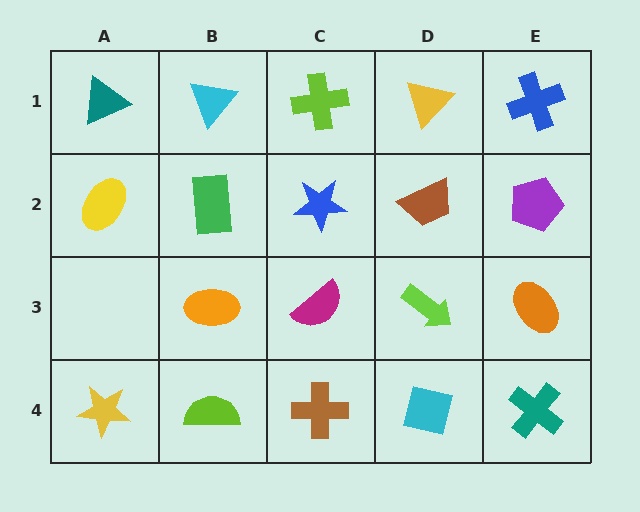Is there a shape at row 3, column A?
No, that cell is empty.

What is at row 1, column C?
A lime cross.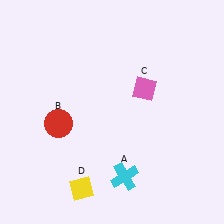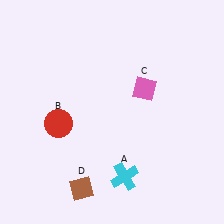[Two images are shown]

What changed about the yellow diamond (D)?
In Image 1, D is yellow. In Image 2, it changed to brown.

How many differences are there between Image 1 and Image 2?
There is 1 difference between the two images.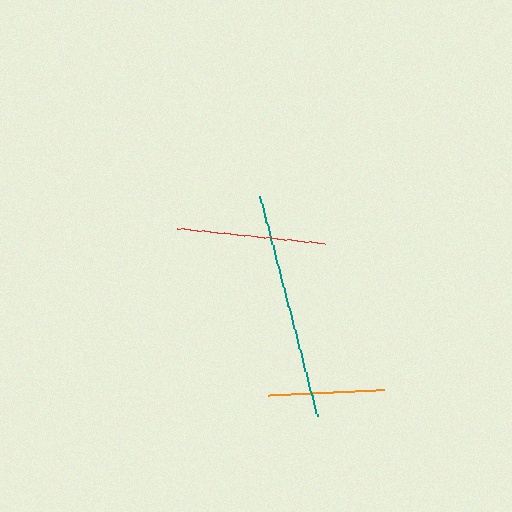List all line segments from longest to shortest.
From longest to shortest: teal, red, orange.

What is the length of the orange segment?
The orange segment is approximately 118 pixels long.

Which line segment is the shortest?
The orange line is the shortest at approximately 118 pixels.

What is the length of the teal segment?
The teal segment is approximately 228 pixels long.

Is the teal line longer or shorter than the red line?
The teal line is longer than the red line.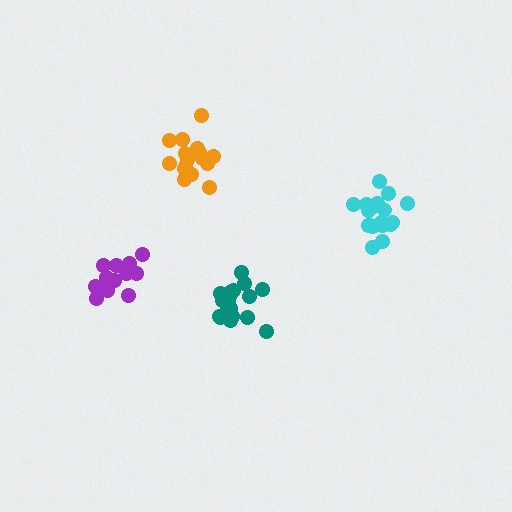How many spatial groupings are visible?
There are 4 spatial groupings.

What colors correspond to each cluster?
The clusters are colored: cyan, orange, purple, teal.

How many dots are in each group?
Group 1: 19 dots, Group 2: 16 dots, Group 3: 15 dots, Group 4: 19 dots (69 total).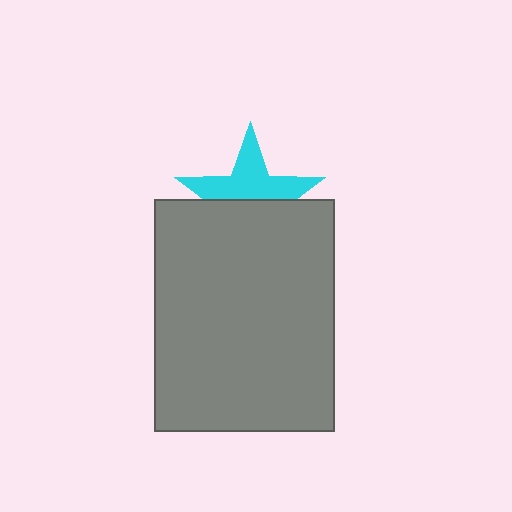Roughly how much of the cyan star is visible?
About half of it is visible (roughly 51%).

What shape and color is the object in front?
The object in front is a gray rectangle.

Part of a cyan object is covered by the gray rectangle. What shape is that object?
It is a star.